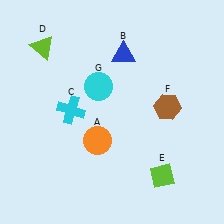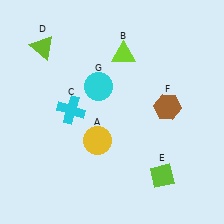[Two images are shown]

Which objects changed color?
A changed from orange to yellow. B changed from blue to lime.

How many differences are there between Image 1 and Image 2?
There are 2 differences between the two images.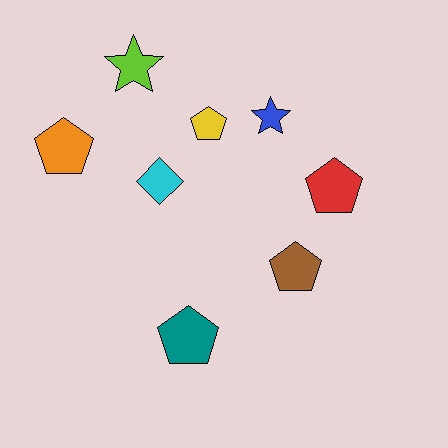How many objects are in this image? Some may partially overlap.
There are 8 objects.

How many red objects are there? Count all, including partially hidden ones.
There is 1 red object.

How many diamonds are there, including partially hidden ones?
There is 1 diamond.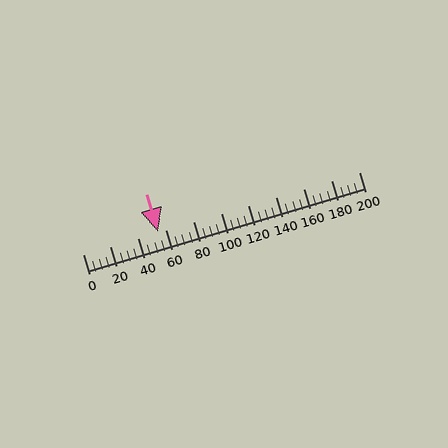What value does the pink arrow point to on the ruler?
The pink arrow points to approximately 54.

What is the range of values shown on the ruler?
The ruler shows values from 0 to 200.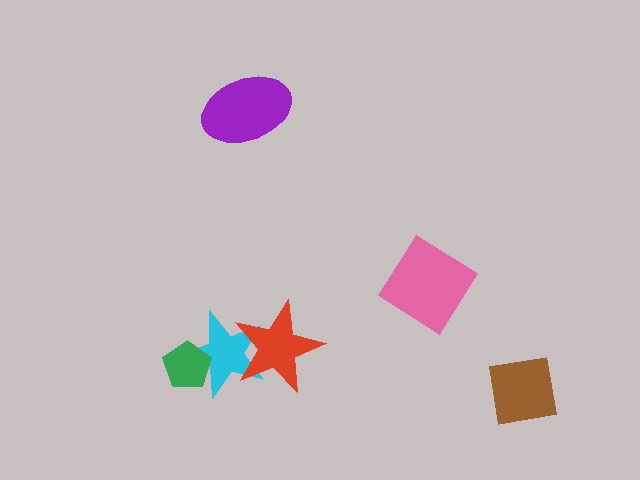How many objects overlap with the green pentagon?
1 object overlaps with the green pentagon.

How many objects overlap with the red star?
1 object overlaps with the red star.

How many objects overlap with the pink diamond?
0 objects overlap with the pink diamond.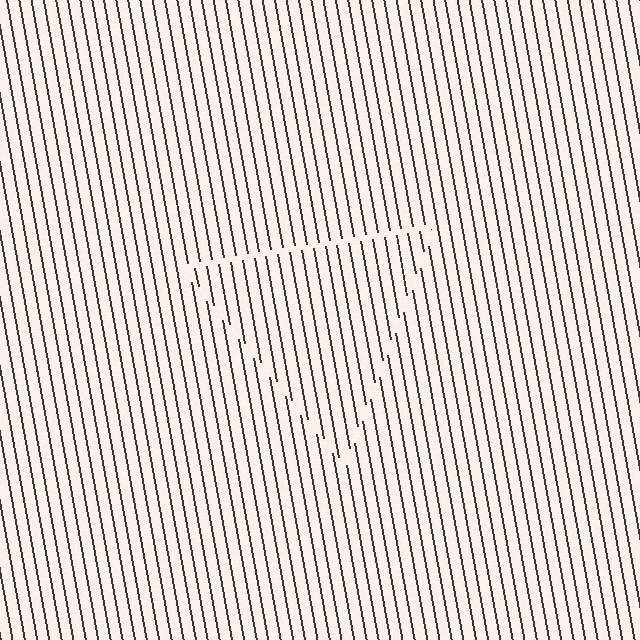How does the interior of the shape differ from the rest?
The interior of the shape contains the same grating, shifted by half a period — the contour is defined by the phase discontinuity where line-ends from the inner and outer gratings abut.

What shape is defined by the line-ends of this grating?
An illusory triangle. The interior of the shape contains the same grating, shifted by half a period — the contour is defined by the phase discontinuity where line-ends from the inner and outer gratings abut.